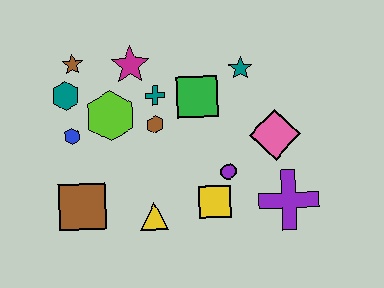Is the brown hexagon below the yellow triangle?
No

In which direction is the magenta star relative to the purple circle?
The magenta star is above the purple circle.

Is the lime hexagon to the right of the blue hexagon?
Yes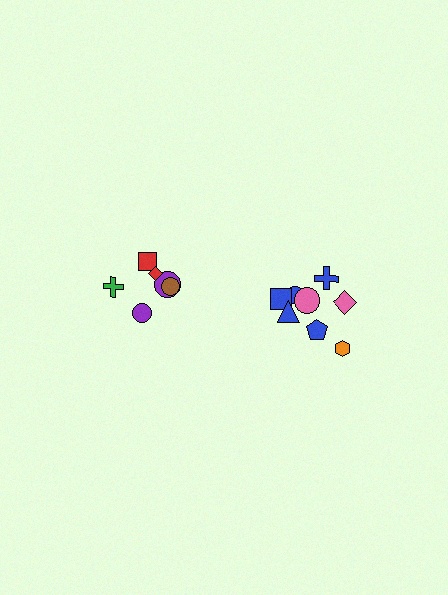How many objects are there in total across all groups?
There are 14 objects.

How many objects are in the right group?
There are 8 objects.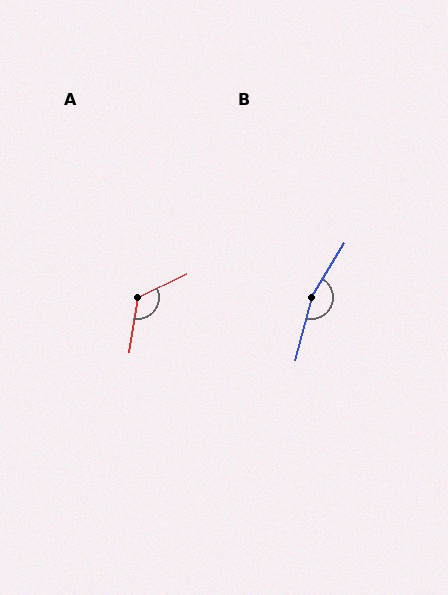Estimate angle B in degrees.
Approximately 163 degrees.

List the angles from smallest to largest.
A (125°), B (163°).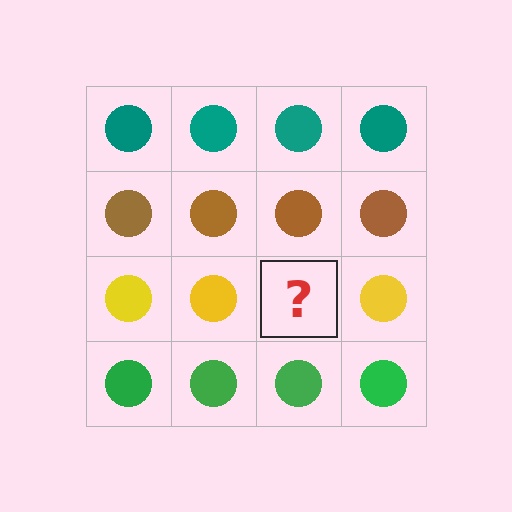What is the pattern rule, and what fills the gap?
The rule is that each row has a consistent color. The gap should be filled with a yellow circle.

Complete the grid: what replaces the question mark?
The question mark should be replaced with a yellow circle.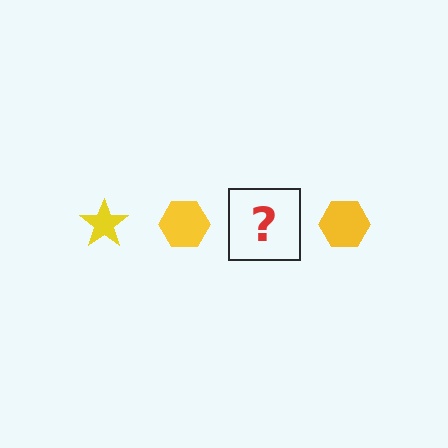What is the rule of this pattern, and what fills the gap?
The rule is that the pattern cycles through star, hexagon shapes in yellow. The gap should be filled with a yellow star.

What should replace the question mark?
The question mark should be replaced with a yellow star.